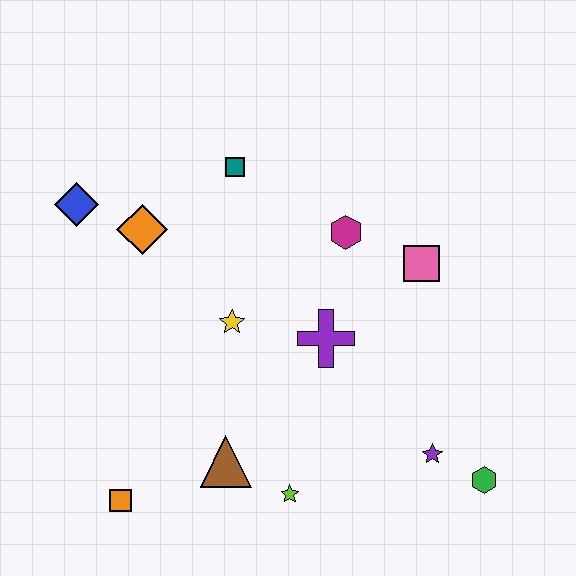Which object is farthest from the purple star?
The blue diamond is farthest from the purple star.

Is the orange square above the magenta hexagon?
No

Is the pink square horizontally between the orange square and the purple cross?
No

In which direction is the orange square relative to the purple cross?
The orange square is to the left of the purple cross.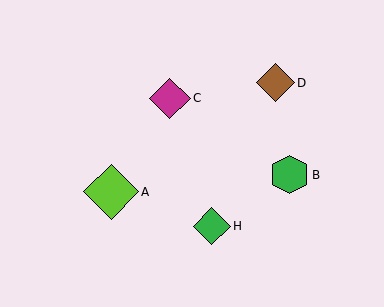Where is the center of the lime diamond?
The center of the lime diamond is at (111, 192).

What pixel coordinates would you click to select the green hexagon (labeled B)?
Click at (290, 175) to select the green hexagon B.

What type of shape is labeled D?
Shape D is a brown diamond.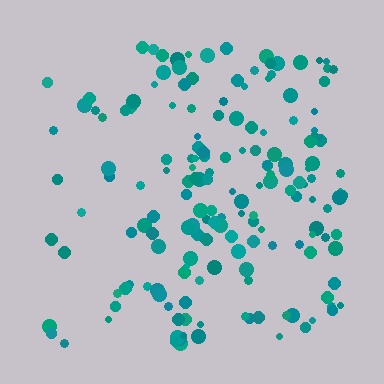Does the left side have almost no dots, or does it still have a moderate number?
Still a moderate number, just noticeably fewer than the right.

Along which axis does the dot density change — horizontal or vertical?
Horizontal.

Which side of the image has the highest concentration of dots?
The right.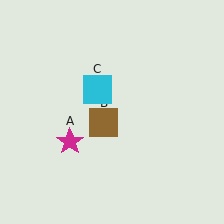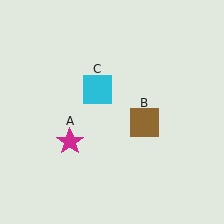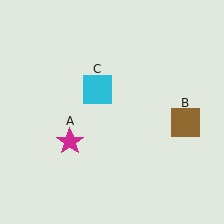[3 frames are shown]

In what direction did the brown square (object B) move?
The brown square (object B) moved right.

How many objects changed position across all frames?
1 object changed position: brown square (object B).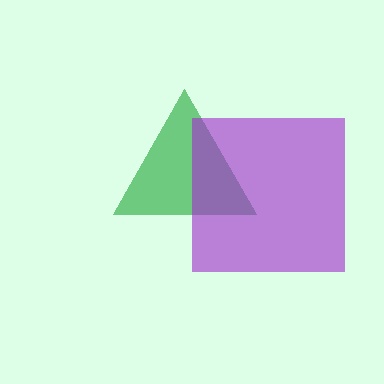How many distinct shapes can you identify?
There are 2 distinct shapes: a green triangle, a purple square.